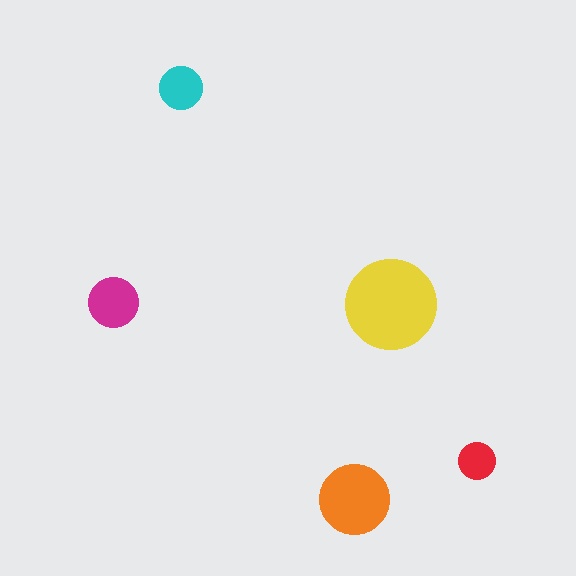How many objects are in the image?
There are 5 objects in the image.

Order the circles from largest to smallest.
the yellow one, the orange one, the magenta one, the cyan one, the red one.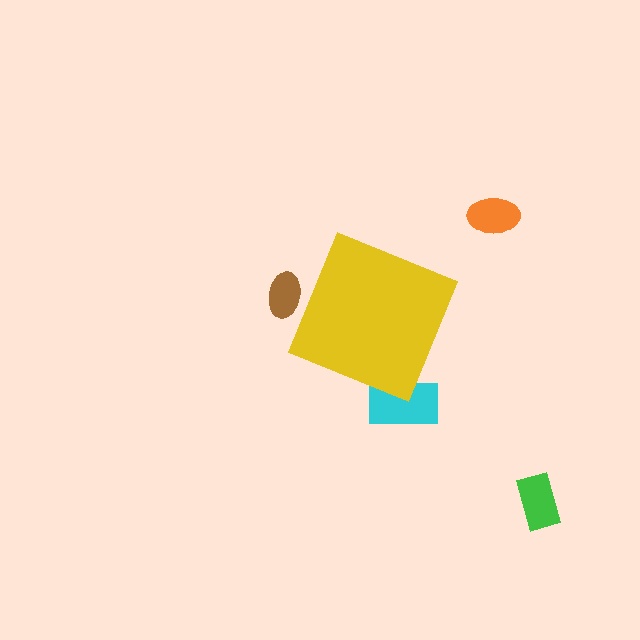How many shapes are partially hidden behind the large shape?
2 shapes are partially hidden.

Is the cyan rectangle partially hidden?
Yes, the cyan rectangle is partially hidden behind the yellow diamond.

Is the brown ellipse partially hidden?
Yes, the brown ellipse is partially hidden behind the yellow diamond.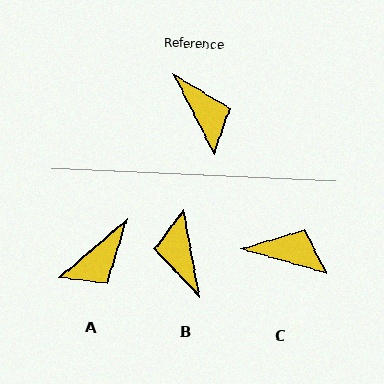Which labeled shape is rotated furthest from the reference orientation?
B, about 163 degrees away.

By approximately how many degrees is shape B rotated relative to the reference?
Approximately 163 degrees counter-clockwise.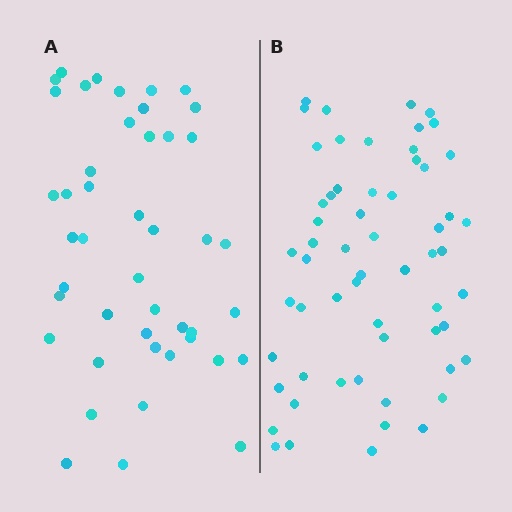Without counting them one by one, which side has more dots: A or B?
Region B (the right region) has more dots.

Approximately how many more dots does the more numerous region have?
Region B has approximately 15 more dots than region A.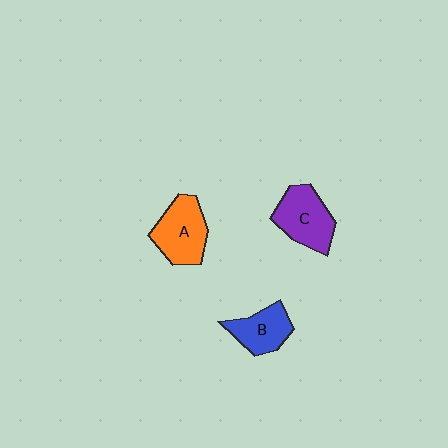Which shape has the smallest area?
Shape B (blue).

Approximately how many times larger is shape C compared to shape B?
Approximately 1.3 times.